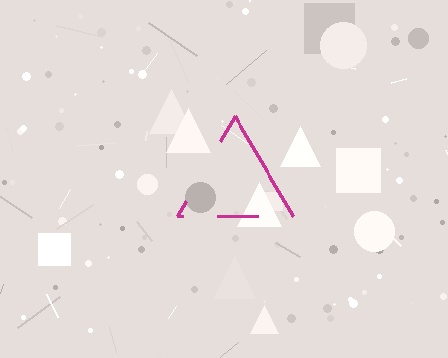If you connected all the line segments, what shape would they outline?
They would outline a triangle.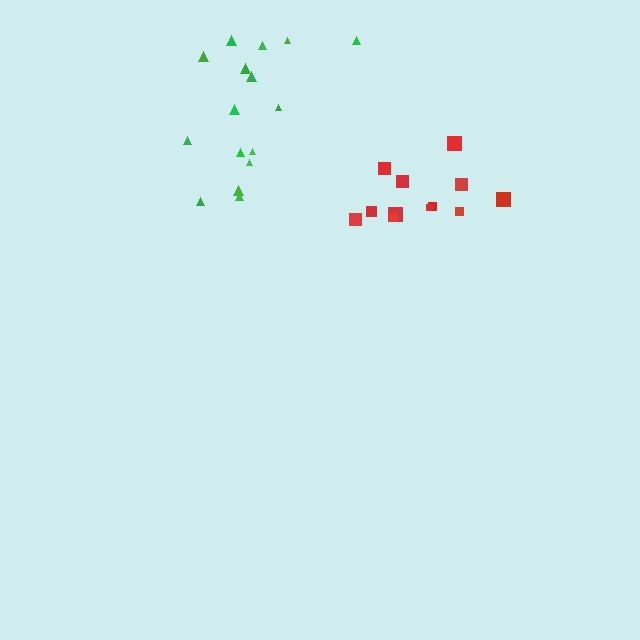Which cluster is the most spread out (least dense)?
Green.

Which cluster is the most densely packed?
Red.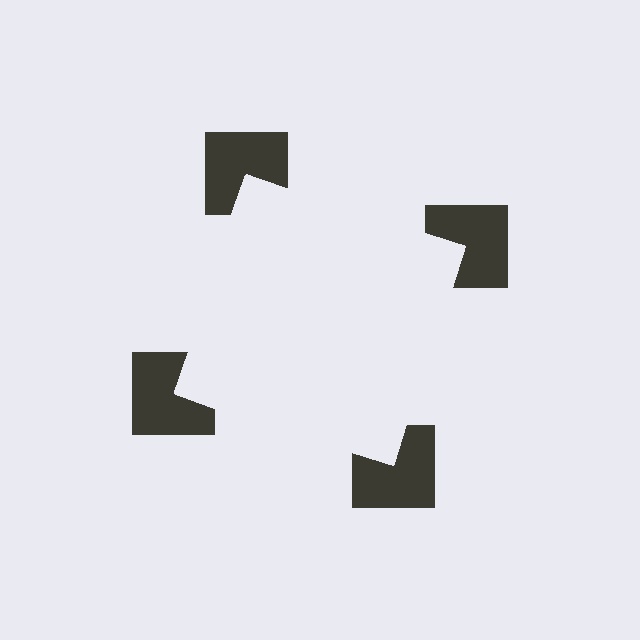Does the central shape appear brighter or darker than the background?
It typically appears slightly brighter than the background, even though no actual brightness change is drawn.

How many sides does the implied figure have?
4 sides.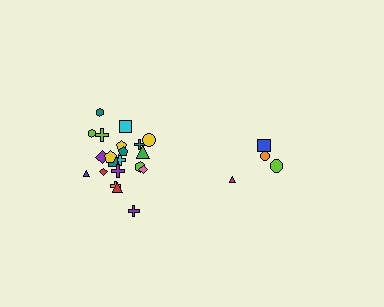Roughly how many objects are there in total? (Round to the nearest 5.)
Roughly 25 objects in total.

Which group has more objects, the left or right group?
The left group.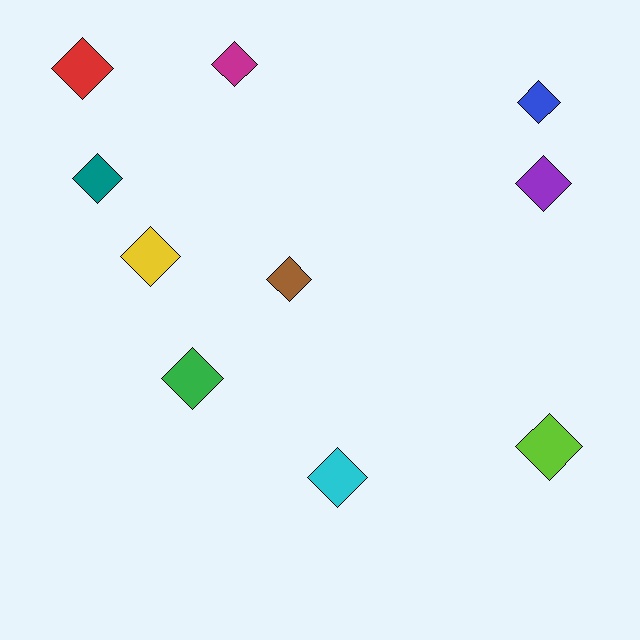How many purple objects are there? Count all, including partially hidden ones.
There is 1 purple object.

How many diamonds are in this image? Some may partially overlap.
There are 10 diamonds.